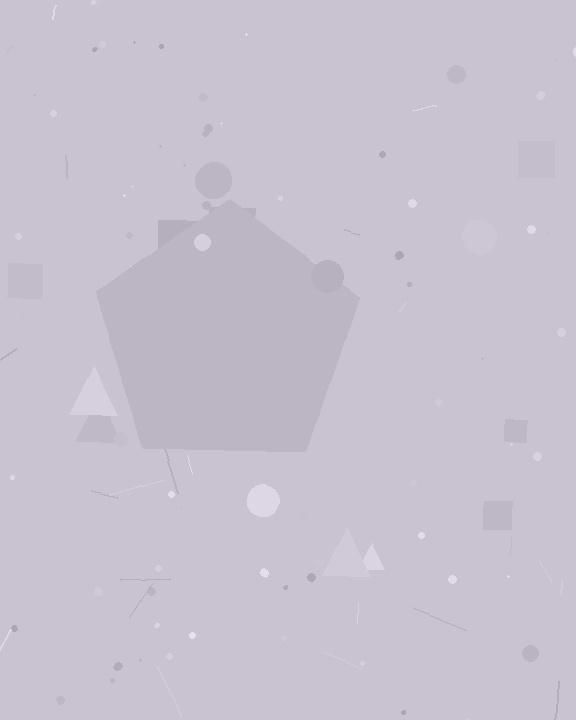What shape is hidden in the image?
A pentagon is hidden in the image.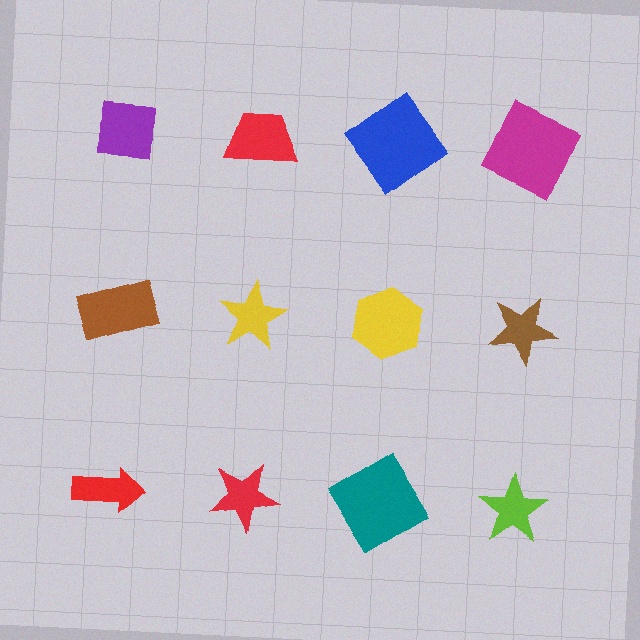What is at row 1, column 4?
A magenta square.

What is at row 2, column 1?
A brown rectangle.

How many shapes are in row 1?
4 shapes.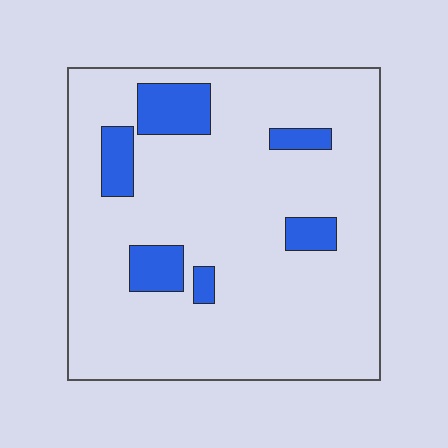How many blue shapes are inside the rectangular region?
6.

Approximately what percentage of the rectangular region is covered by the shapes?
Approximately 15%.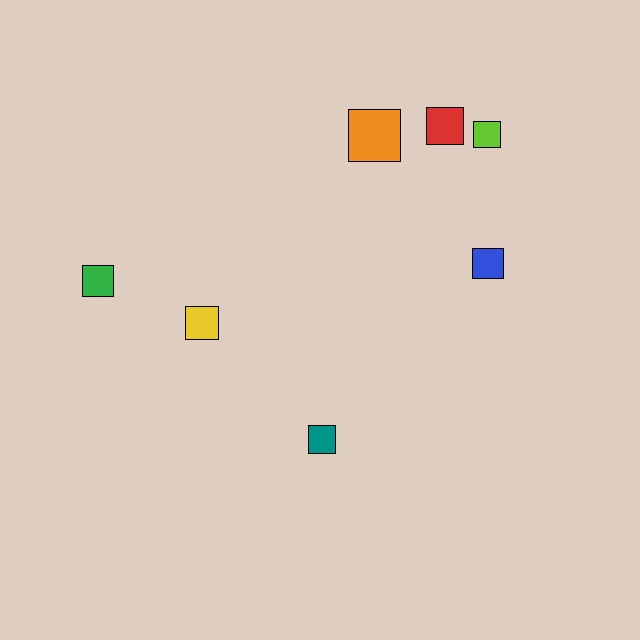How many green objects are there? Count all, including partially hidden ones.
There is 1 green object.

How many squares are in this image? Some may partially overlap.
There are 7 squares.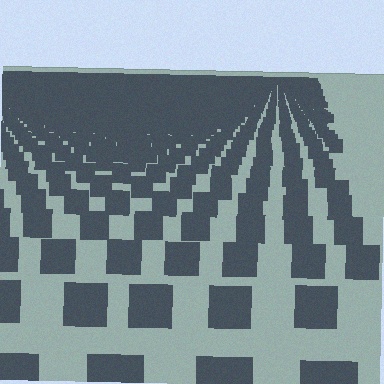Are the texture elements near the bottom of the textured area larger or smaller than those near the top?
Larger. Near the bottom, elements are closer to the viewer and appear at a bigger on-screen size.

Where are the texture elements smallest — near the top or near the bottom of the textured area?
Near the top.